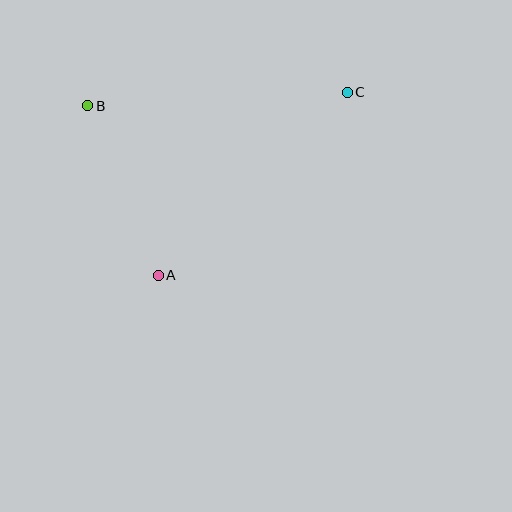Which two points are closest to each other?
Points A and B are closest to each other.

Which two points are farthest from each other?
Points A and C are farthest from each other.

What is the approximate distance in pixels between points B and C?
The distance between B and C is approximately 260 pixels.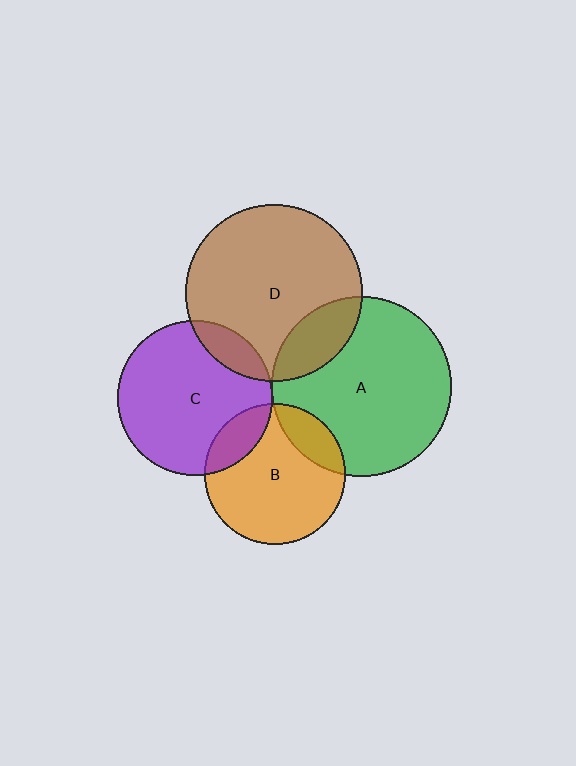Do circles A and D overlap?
Yes.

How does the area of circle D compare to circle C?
Approximately 1.3 times.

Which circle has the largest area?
Circle A (green).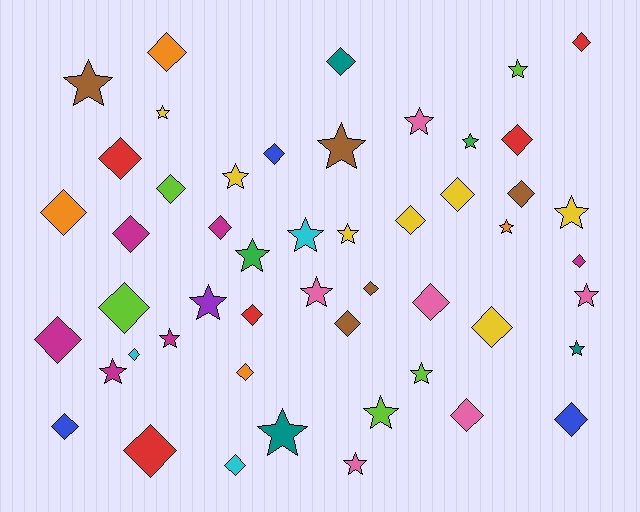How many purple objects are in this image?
There is 1 purple object.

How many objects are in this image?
There are 50 objects.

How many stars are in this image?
There are 22 stars.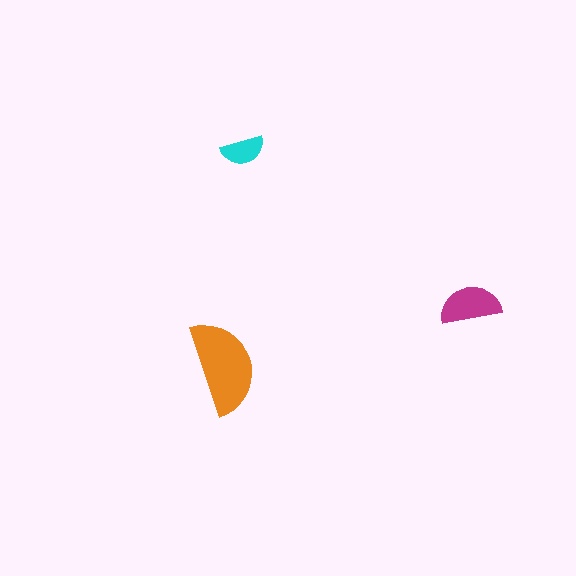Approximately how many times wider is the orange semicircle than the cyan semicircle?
About 2 times wider.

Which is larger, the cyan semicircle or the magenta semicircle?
The magenta one.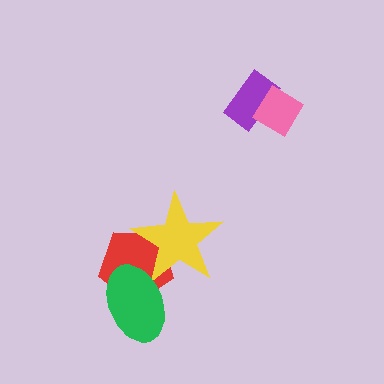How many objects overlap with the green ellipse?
2 objects overlap with the green ellipse.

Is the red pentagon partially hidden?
Yes, it is partially covered by another shape.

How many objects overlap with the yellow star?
2 objects overlap with the yellow star.